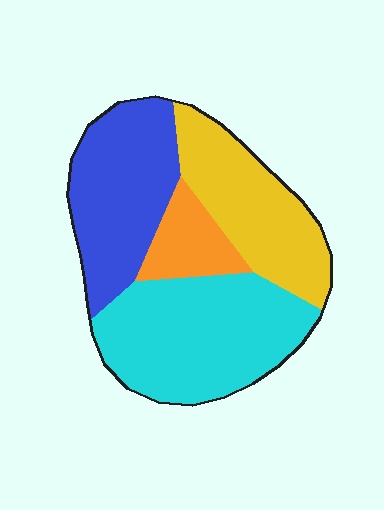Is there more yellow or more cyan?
Cyan.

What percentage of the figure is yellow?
Yellow covers 25% of the figure.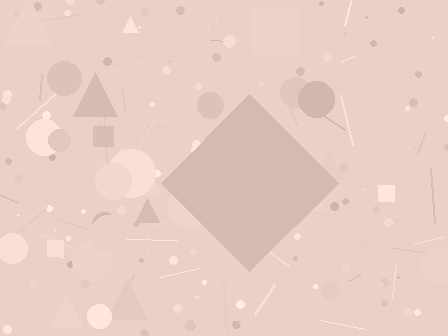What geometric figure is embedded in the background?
A diamond is embedded in the background.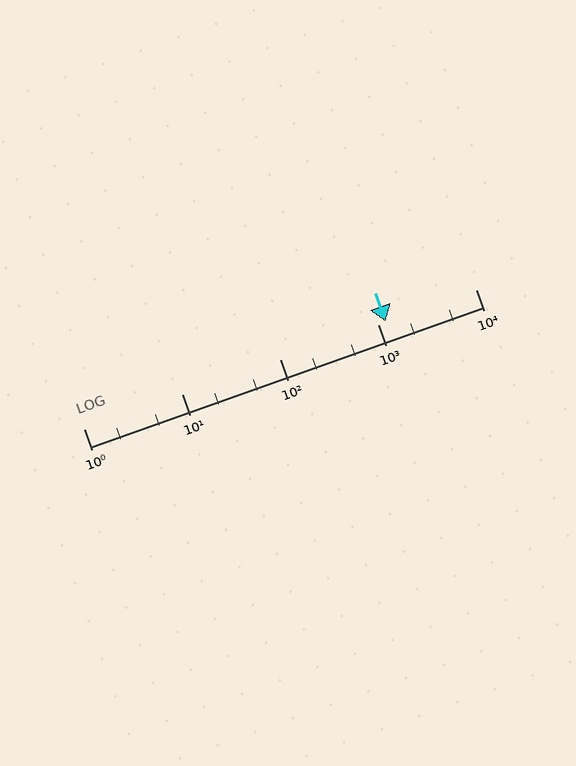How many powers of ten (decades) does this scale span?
The scale spans 4 decades, from 1 to 10000.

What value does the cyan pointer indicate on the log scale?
The pointer indicates approximately 1200.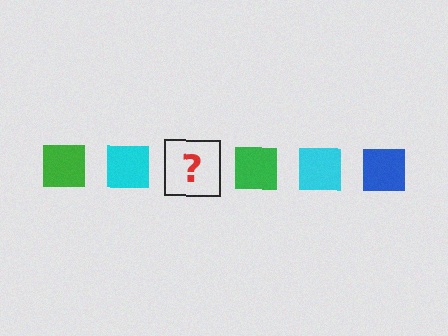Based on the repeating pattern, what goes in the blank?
The blank should be a blue square.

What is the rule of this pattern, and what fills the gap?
The rule is that the pattern cycles through green, cyan, blue squares. The gap should be filled with a blue square.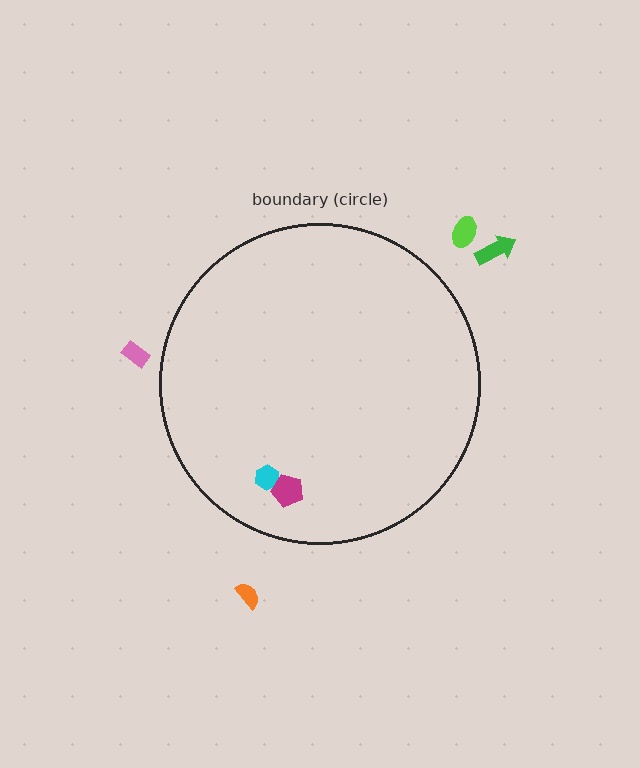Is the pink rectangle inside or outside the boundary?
Outside.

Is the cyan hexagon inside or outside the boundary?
Inside.